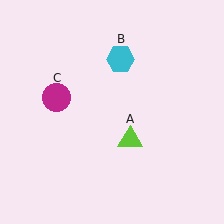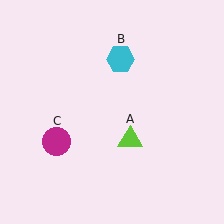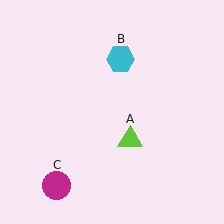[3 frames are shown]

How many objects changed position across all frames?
1 object changed position: magenta circle (object C).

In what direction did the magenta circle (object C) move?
The magenta circle (object C) moved down.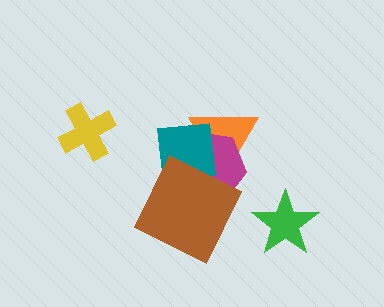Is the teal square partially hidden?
Yes, it is partially covered by another shape.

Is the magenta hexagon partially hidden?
Yes, it is partially covered by another shape.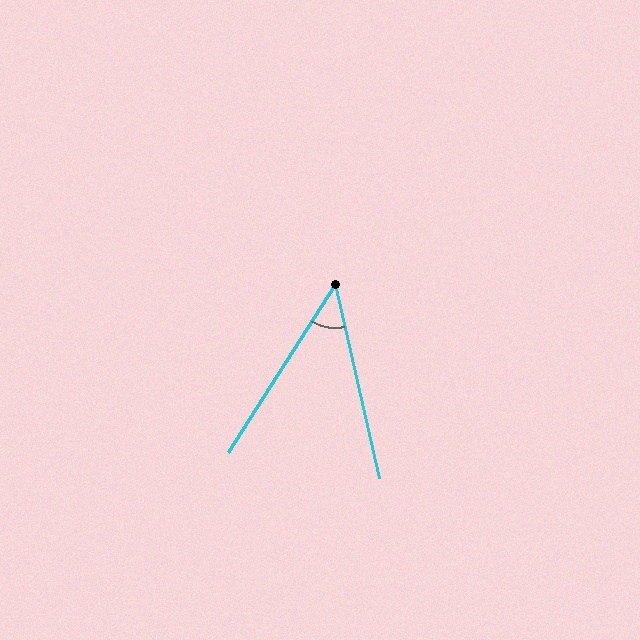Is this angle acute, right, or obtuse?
It is acute.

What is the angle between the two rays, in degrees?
Approximately 45 degrees.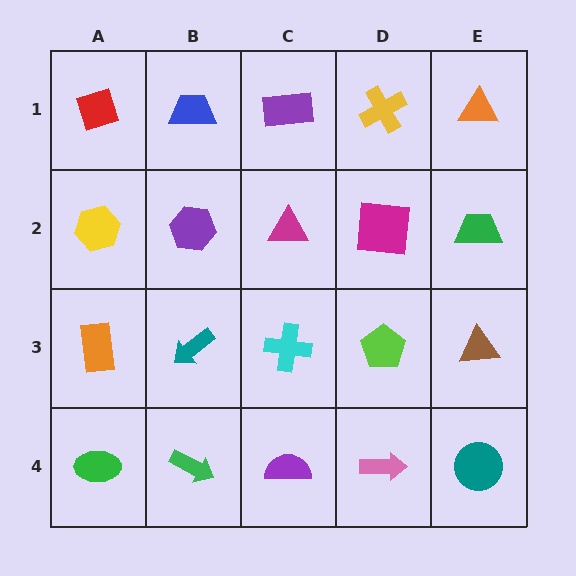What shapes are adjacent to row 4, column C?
A cyan cross (row 3, column C), a green arrow (row 4, column B), a pink arrow (row 4, column D).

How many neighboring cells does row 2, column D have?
4.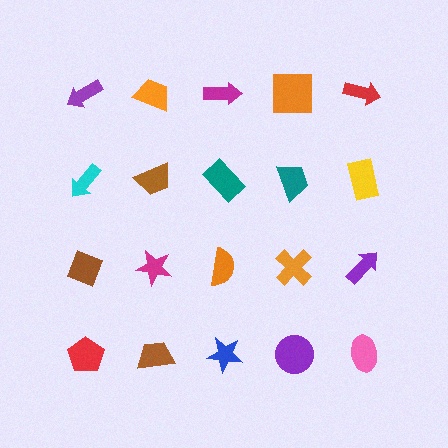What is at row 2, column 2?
A brown trapezoid.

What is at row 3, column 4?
An orange cross.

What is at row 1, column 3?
A magenta arrow.